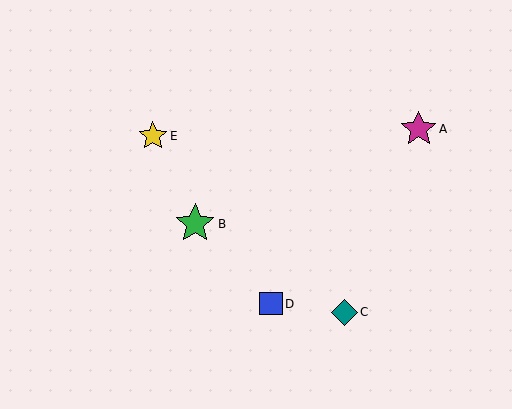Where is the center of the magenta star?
The center of the magenta star is at (419, 129).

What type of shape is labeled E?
Shape E is a yellow star.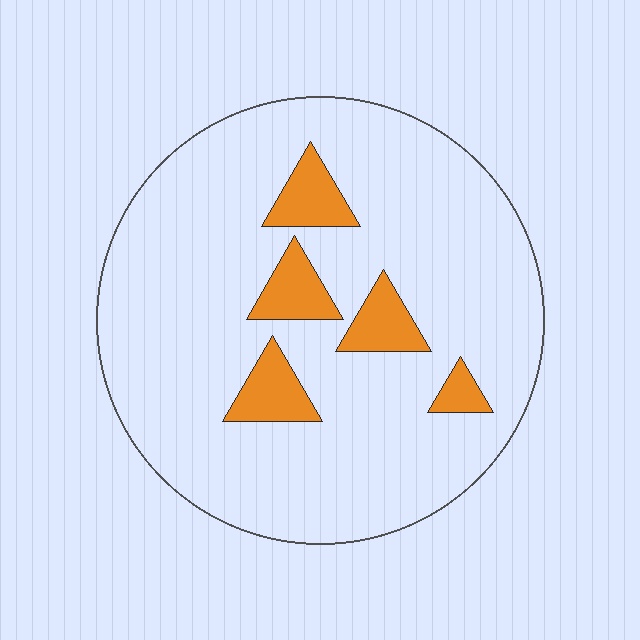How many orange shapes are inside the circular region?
5.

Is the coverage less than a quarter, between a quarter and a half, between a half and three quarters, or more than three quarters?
Less than a quarter.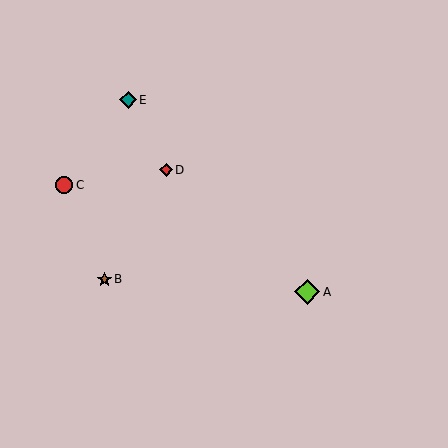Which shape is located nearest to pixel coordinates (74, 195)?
The red circle (labeled C) at (64, 185) is nearest to that location.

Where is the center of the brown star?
The center of the brown star is at (104, 279).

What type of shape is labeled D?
Shape D is a red diamond.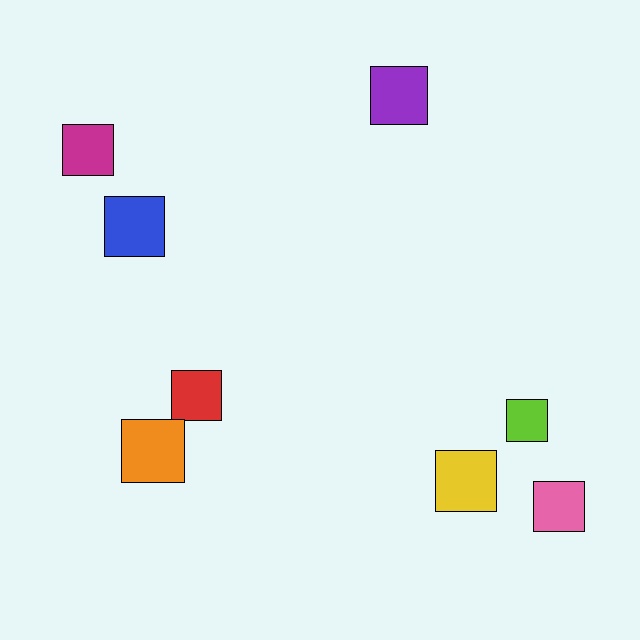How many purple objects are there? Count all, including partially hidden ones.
There is 1 purple object.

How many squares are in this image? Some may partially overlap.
There are 8 squares.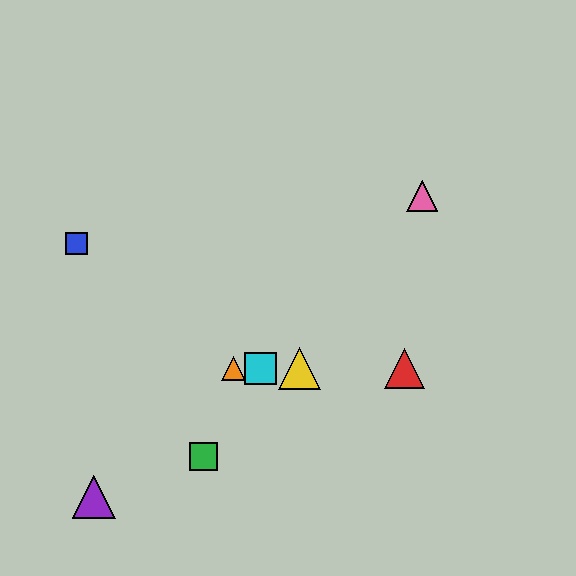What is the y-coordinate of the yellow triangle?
The yellow triangle is at y≈368.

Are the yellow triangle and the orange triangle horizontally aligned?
Yes, both are at y≈368.